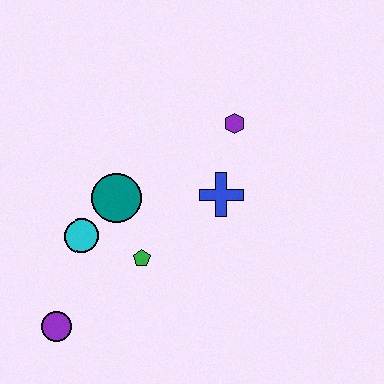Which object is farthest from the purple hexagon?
The purple circle is farthest from the purple hexagon.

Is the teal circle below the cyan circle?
No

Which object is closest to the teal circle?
The cyan circle is closest to the teal circle.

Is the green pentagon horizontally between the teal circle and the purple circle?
No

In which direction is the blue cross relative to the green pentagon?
The blue cross is to the right of the green pentagon.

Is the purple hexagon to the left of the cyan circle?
No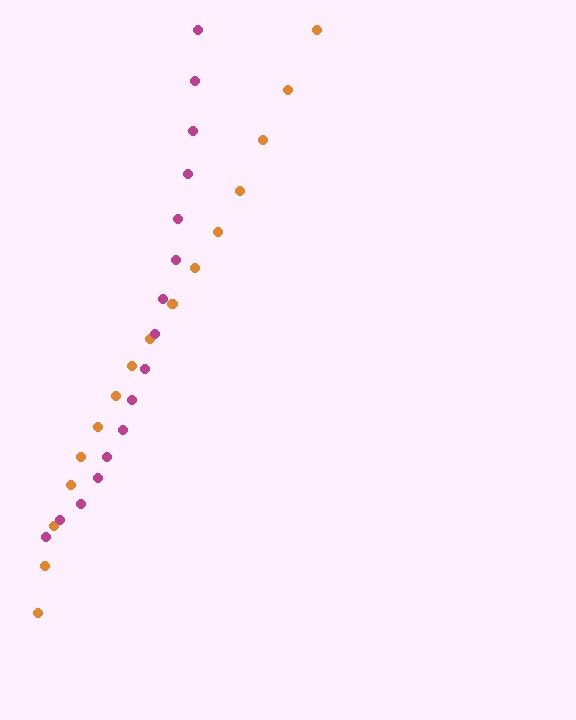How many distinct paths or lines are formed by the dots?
There are 2 distinct paths.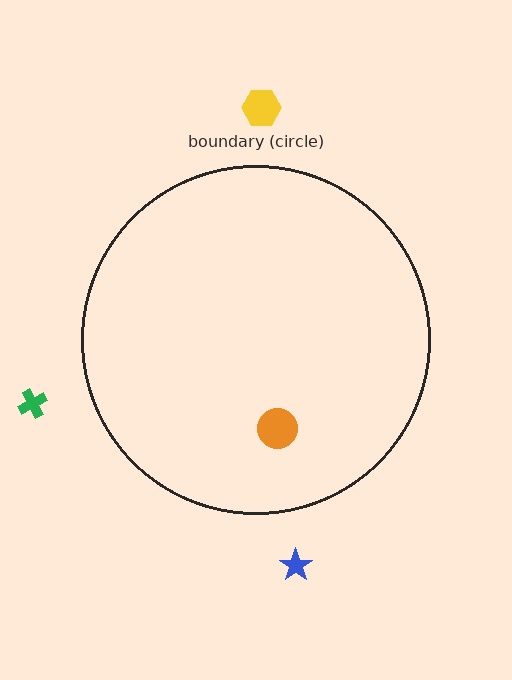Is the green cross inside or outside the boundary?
Outside.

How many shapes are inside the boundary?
1 inside, 3 outside.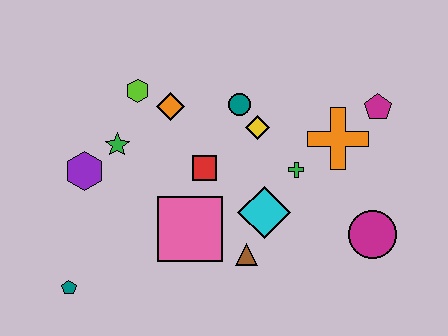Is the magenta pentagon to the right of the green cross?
Yes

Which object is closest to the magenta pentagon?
The orange cross is closest to the magenta pentagon.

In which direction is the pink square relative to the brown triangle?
The pink square is to the left of the brown triangle.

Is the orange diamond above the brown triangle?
Yes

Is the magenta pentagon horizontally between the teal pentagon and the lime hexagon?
No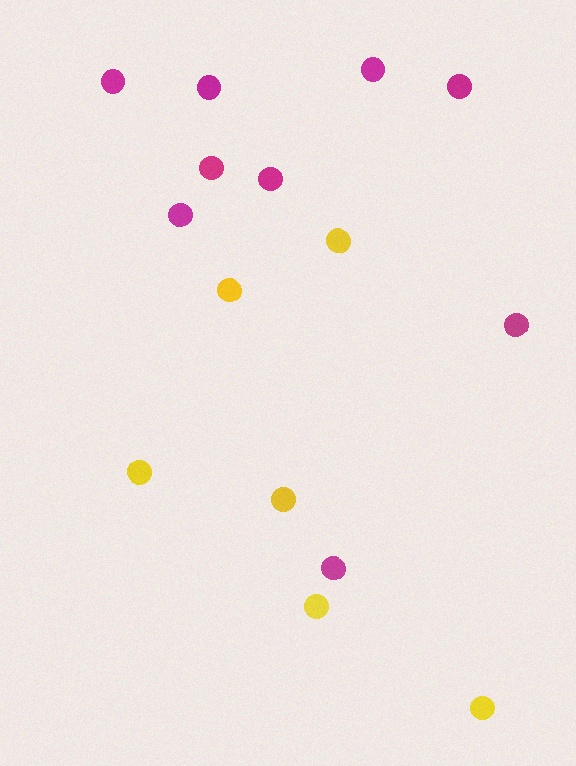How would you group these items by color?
There are 2 groups: one group of yellow circles (6) and one group of magenta circles (9).